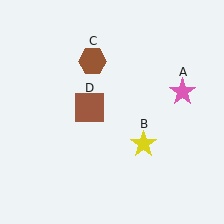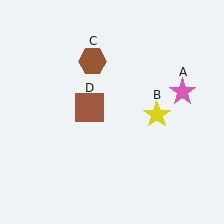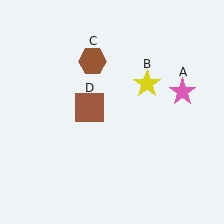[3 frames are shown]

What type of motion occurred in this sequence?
The yellow star (object B) rotated counterclockwise around the center of the scene.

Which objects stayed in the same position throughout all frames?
Pink star (object A) and brown hexagon (object C) and brown square (object D) remained stationary.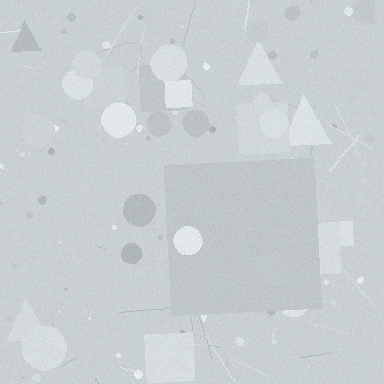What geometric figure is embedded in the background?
A square is embedded in the background.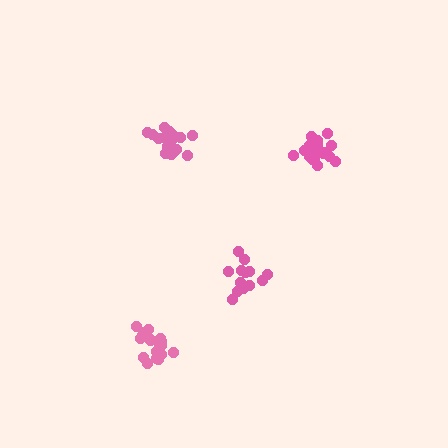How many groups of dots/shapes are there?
There are 4 groups.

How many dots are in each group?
Group 1: 19 dots, Group 2: 19 dots, Group 3: 19 dots, Group 4: 13 dots (70 total).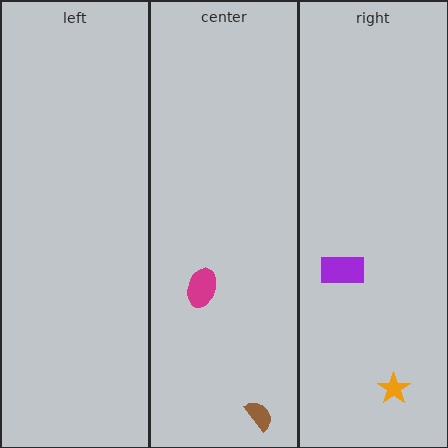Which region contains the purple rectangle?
The right region.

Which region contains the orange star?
The right region.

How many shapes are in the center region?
2.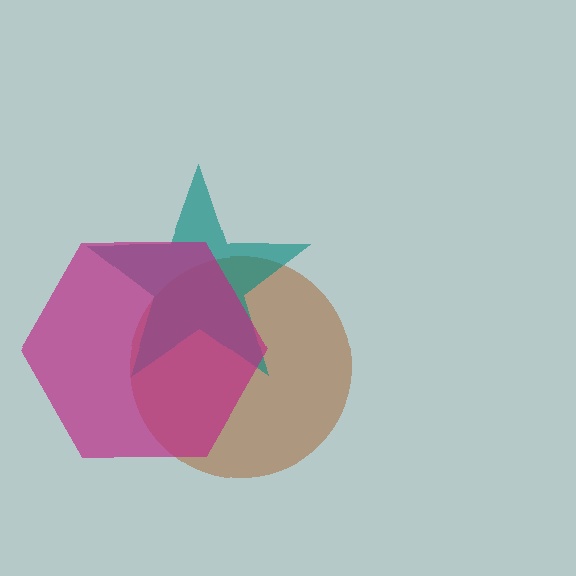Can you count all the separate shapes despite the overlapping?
Yes, there are 3 separate shapes.